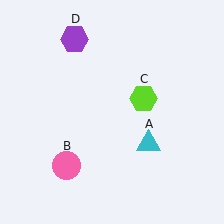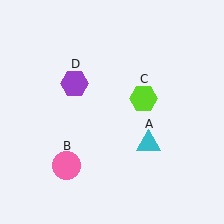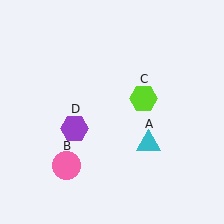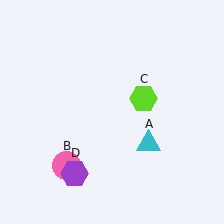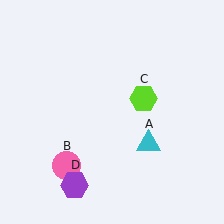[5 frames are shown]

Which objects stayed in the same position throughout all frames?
Cyan triangle (object A) and pink circle (object B) and lime hexagon (object C) remained stationary.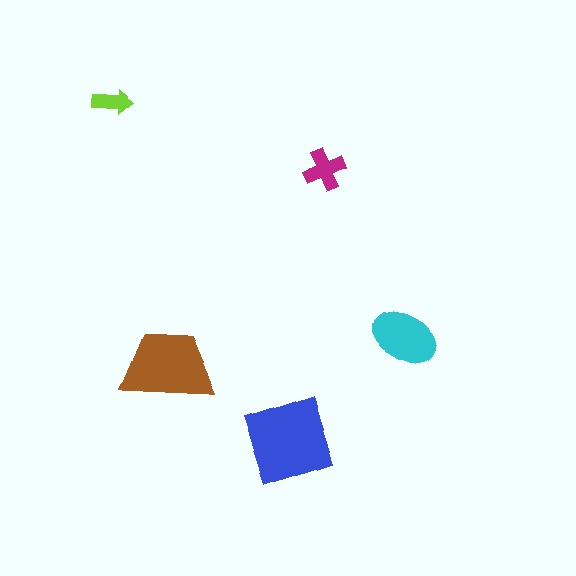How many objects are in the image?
There are 5 objects in the image.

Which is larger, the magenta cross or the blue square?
The blue square.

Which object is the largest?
The blue square.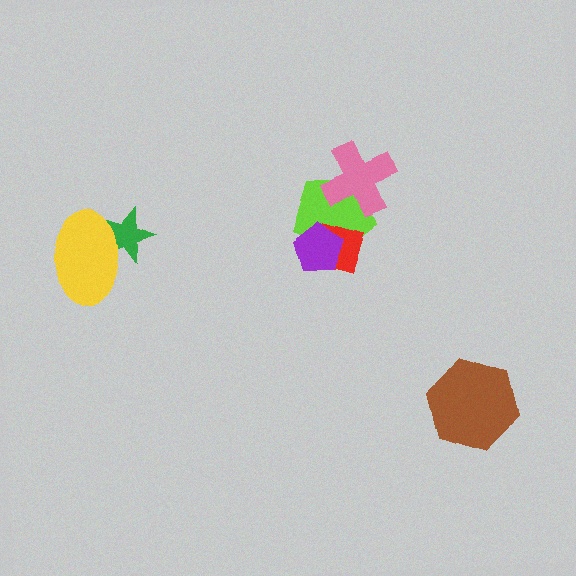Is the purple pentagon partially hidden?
No, no other shape covers it.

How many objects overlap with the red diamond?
2 objects overlap with the red diamond.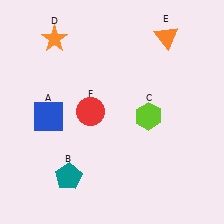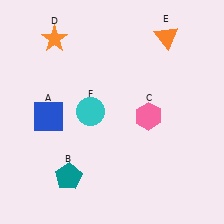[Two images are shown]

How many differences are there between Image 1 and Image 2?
There are 2 differences between the two images.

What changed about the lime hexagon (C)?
In Image 1, C is lime. In Image 2, it changed to pink.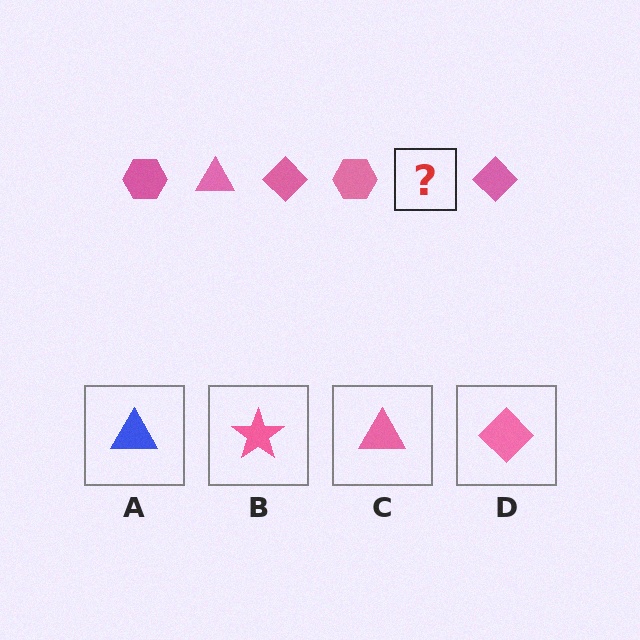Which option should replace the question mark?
Option C.